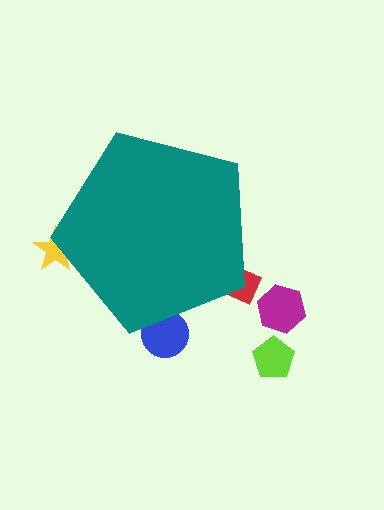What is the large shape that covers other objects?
A teal pentagon.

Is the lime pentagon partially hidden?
No, the lime pentagon is fully visible.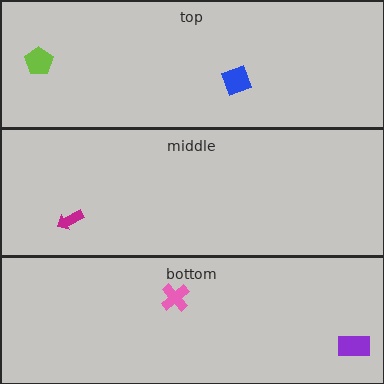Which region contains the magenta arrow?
The middle region.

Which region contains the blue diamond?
The top region.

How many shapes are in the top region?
2.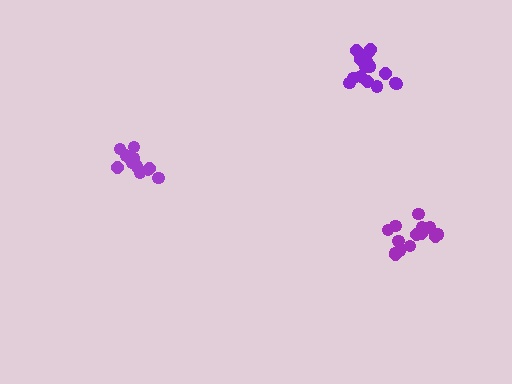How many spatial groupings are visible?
There are 3 spatial groupings.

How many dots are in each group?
Group 1: 16 dots, Group 2: 13 dots, Group 3: 14 dots (43 total).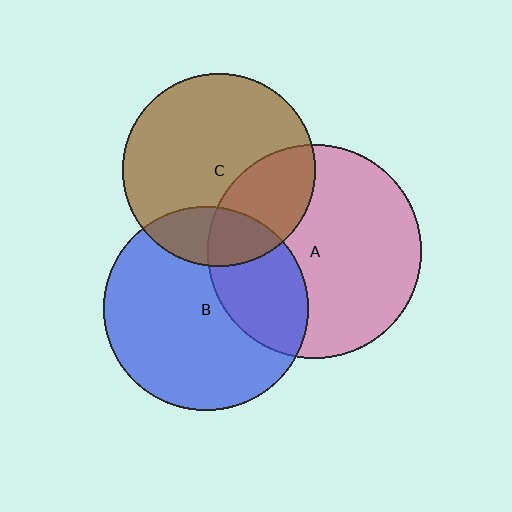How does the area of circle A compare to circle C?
Approximately 1.2 times.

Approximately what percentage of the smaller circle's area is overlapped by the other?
Approximately 20%.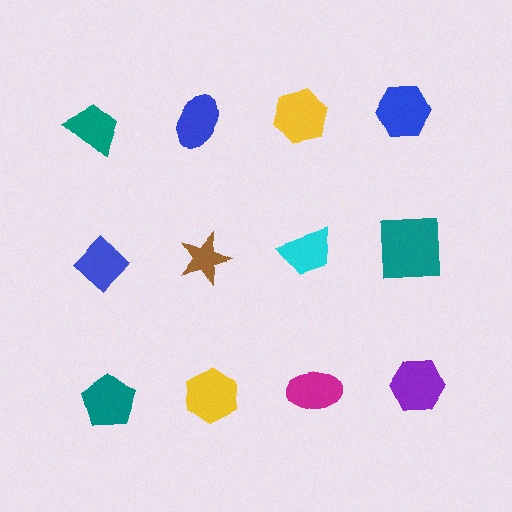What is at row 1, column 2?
A blue ellipse.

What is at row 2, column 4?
A teal square.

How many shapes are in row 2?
4 shapes.